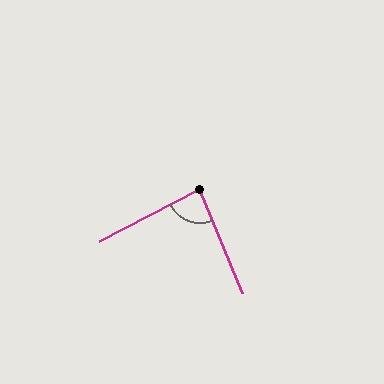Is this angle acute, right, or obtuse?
It is acute.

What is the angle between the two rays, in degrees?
Approximately 85 degrees.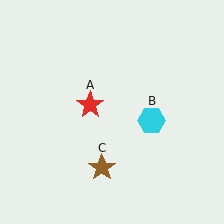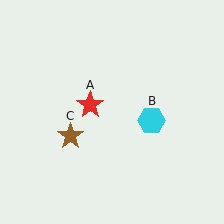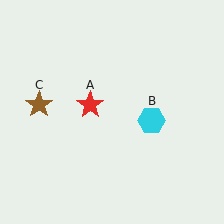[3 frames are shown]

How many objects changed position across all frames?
1 object changed position: brown star (object C).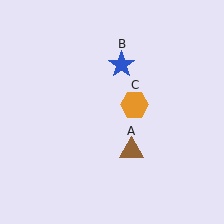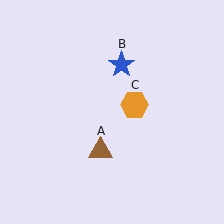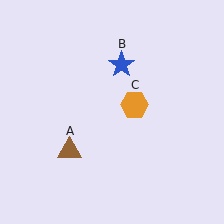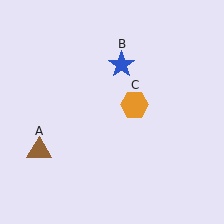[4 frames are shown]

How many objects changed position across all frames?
1 object changed position: brown triangle (object A).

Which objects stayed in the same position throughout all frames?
Blue star (object B) and orange hexagon (object C) remained stationary.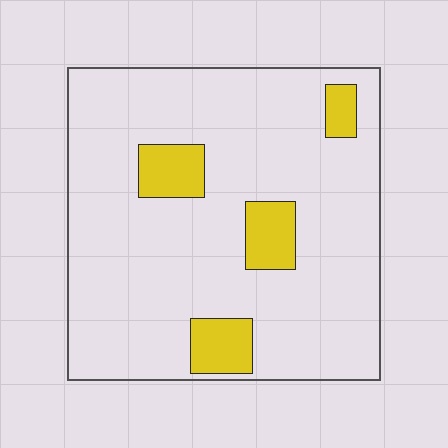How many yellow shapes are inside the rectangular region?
4.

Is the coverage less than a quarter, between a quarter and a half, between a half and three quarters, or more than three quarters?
Less than a quarter.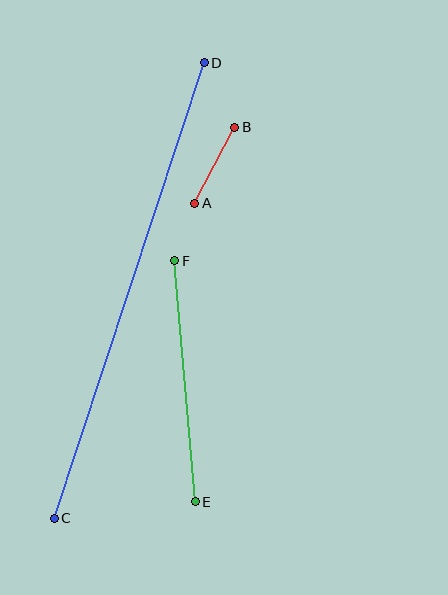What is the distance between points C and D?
The distance is approximately 480 pixels.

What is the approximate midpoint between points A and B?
The midpoint is at approximately (215, 165) pixels.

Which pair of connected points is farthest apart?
Points C and D are farthest apart.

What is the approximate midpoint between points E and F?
The midpoint is at approximately (185, 381) pixels.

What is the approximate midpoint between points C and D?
The midpoint is at approximately (129, 290) pixels.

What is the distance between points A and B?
The distance is approximately 86 pixels.